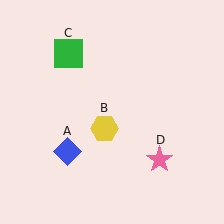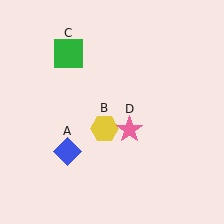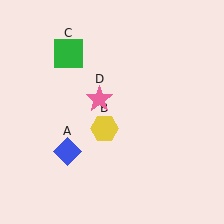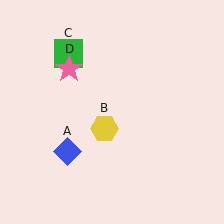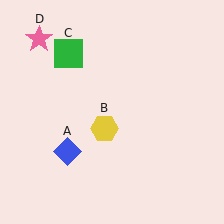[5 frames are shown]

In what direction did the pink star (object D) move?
The pink star (object D) moved up and to the left.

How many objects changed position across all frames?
1 object changed position: pink star (object D).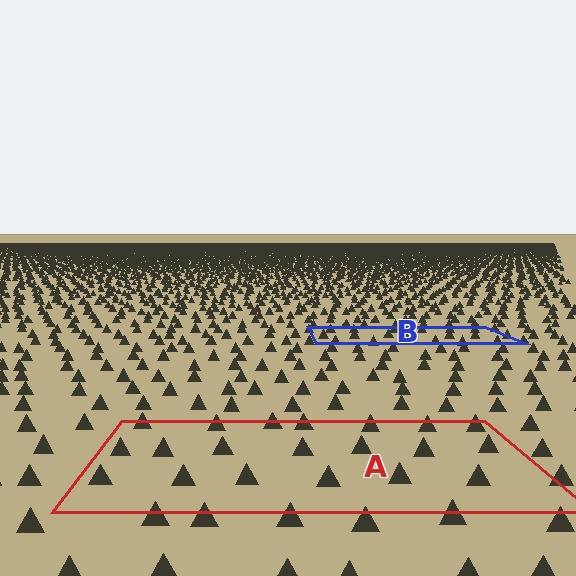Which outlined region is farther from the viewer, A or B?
Region B is farther from the viewer — the texture elements inside it appear smaller and more densely packed.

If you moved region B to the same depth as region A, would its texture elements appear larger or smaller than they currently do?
They would appear larger. At a closer depth, the same texture elements are projected at a bigger on-screen size.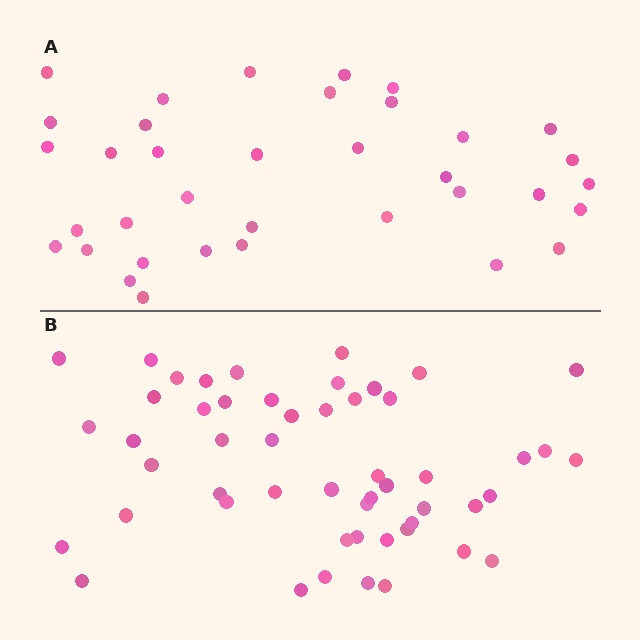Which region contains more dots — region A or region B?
Region B (the bottom region) has more dots.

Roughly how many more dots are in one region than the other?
Region B has approximately 15 more dots than region A.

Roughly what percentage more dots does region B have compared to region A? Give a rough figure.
About 45% more.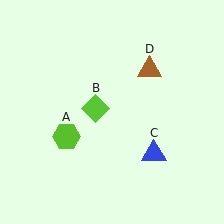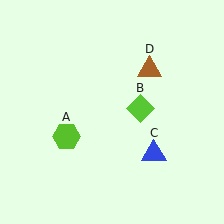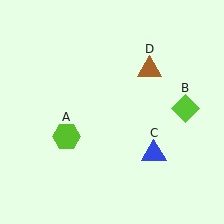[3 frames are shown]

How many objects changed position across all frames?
1 object changed position: lime diamond (object B).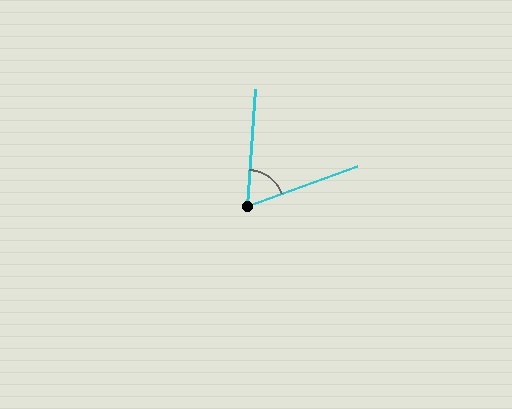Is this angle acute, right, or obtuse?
It is acute.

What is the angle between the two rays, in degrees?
Approximately 66 degrees.